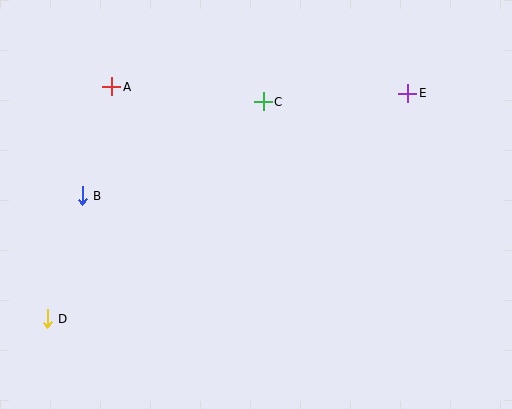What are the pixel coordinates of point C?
Point C is at (263, 102).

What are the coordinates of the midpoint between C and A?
The midpoint between C and A is at (187, 94).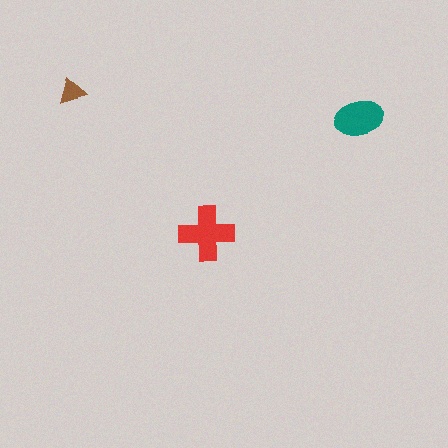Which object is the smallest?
The brown triangle.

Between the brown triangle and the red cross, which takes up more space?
The red cross.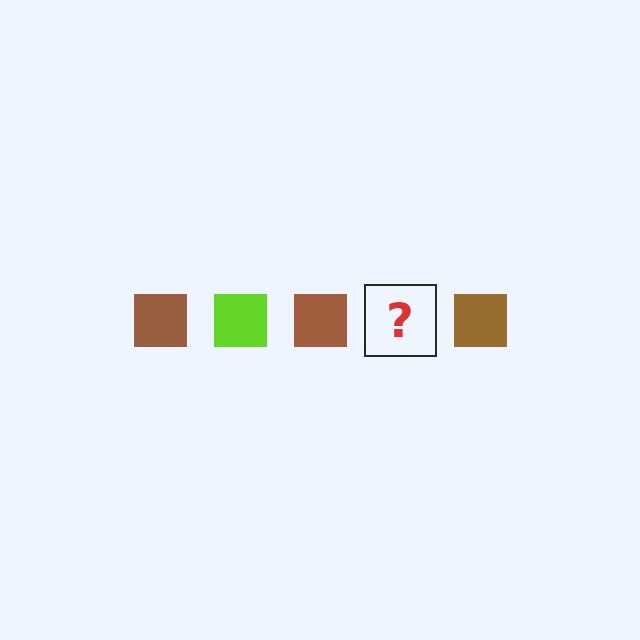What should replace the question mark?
The question mark should be replaced with a lime square.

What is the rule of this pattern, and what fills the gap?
The rule is that the pattern cycles through brown, lime squares. The gap should be filled with a lime square.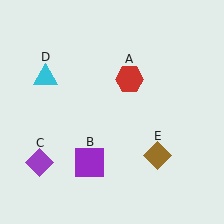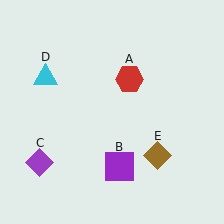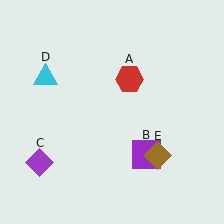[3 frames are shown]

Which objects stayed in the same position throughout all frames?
Red hexagon (object A) and purple diamond (object C) and cyan triangle (object D) and brown diamond (object E) remained stationary.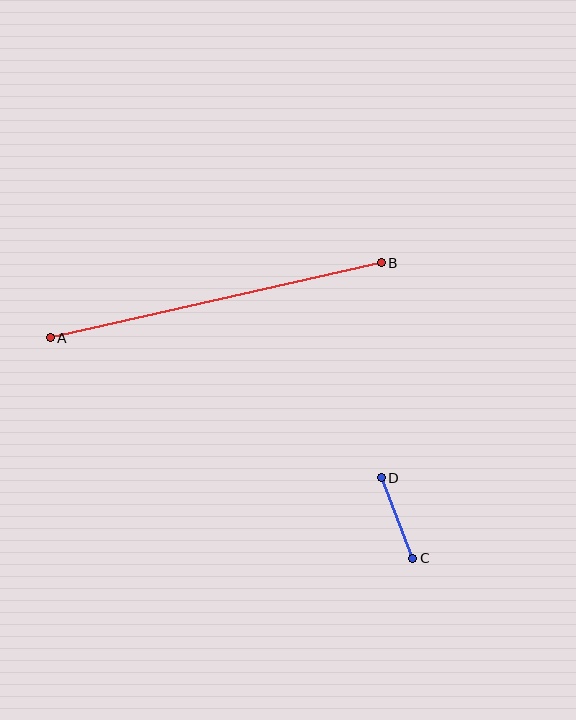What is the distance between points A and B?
The distance is approximately 340 pixels.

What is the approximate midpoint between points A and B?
The midpoint is at approximately (216, 300) pixels.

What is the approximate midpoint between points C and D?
The midpoint is at approximately (397, 518) pixels.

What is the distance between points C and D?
The distance is approximately 86 pixels.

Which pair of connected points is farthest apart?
Points A and B are farthest apart.